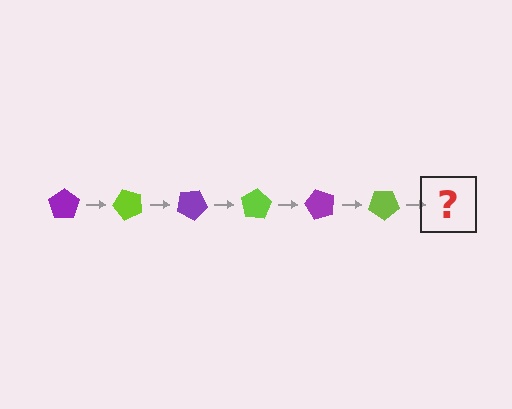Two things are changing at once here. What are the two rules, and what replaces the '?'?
The two rules are that it rotates 50 degrees each step and the color cycles through purple and lime. The '?' should be a purple pentagon, rotated 300 degrees from the start.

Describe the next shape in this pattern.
It should be a purple pentagon, rotated 300 degrees from the start.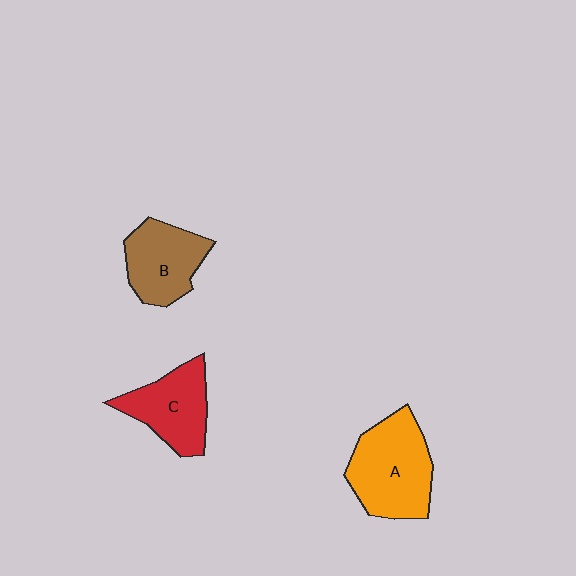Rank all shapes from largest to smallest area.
From largest to smallest: A (orange), C (red), B (brown).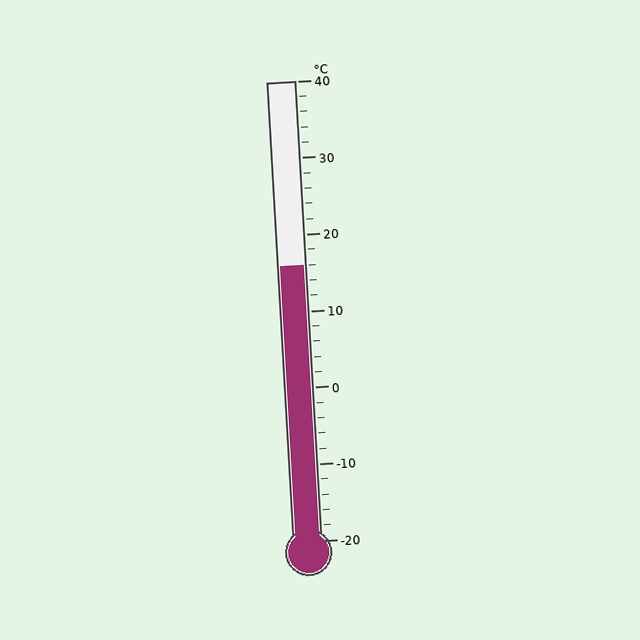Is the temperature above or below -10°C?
The temperature is above -10°C.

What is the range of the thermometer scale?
The thermometer scale ranges from -20°C to 40°C.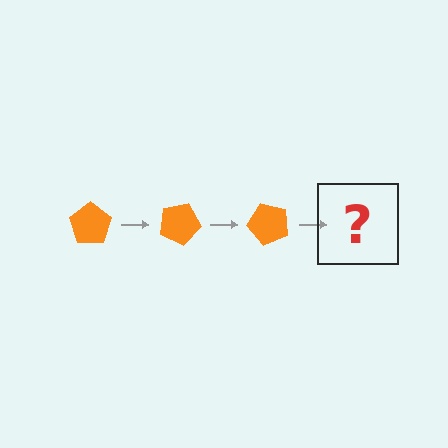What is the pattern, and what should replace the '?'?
The pattern is that the pentagon rotates 25 degrees each step. The '?' should be an orange pentagon rotated 75 degrees.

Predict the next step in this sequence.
The next step is an orange pentagon rotated 75 degrees.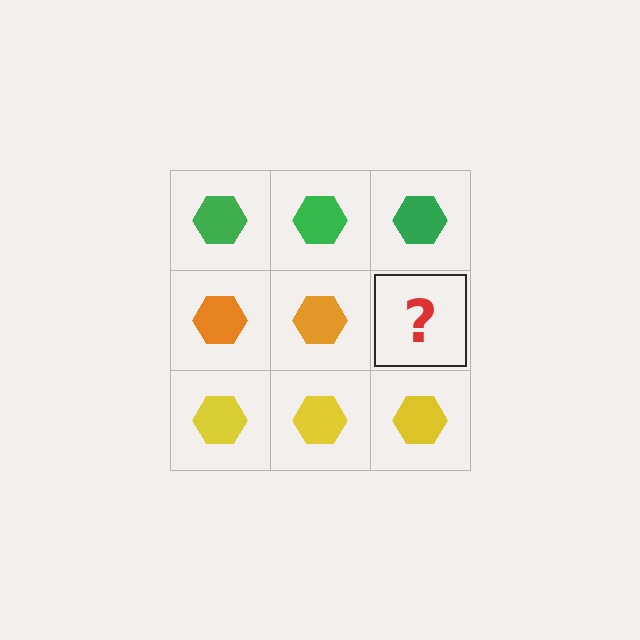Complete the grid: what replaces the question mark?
The question mark should be replaced with an orange hexagon.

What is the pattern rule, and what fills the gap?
The rule is that each row has a consistent color. The gap should be filled with an orange hexagon.